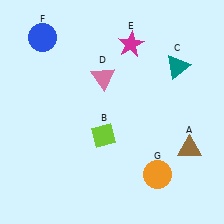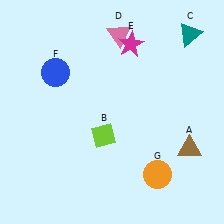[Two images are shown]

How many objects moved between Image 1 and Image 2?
3 objects moved between the two images.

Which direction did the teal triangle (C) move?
The teal triangle (C) moved up.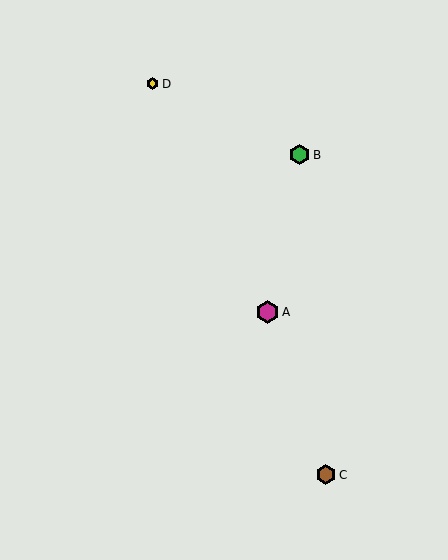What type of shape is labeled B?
Shape B is a green hexagon.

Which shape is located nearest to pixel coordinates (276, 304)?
The magenta hexagon (labeled A) at (268, 312) is nearest to that location.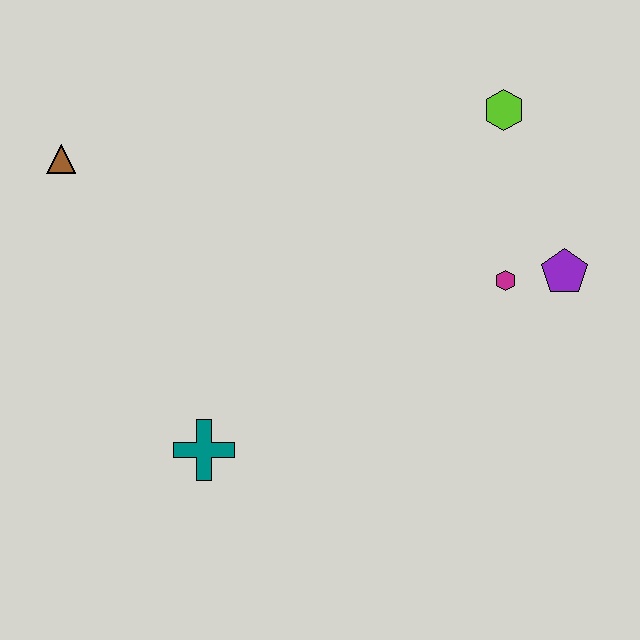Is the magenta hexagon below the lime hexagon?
Yes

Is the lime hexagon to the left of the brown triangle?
No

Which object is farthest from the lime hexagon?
The teal cross is farthest from the lime hexagon.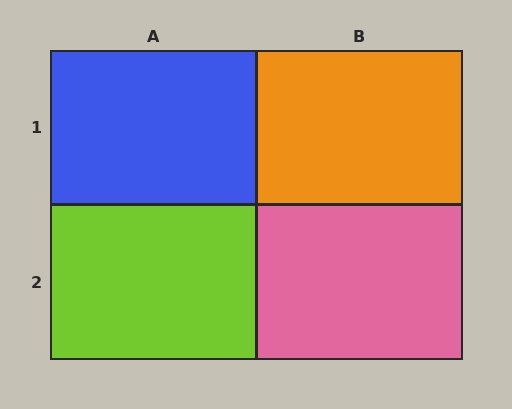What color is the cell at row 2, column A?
Lime.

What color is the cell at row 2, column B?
Pink.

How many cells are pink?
1 cell is pink.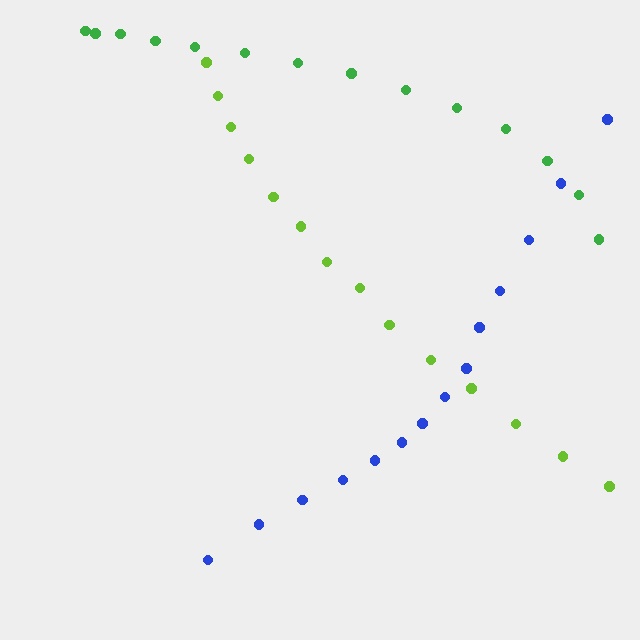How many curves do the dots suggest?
There are 3 distinct paths.